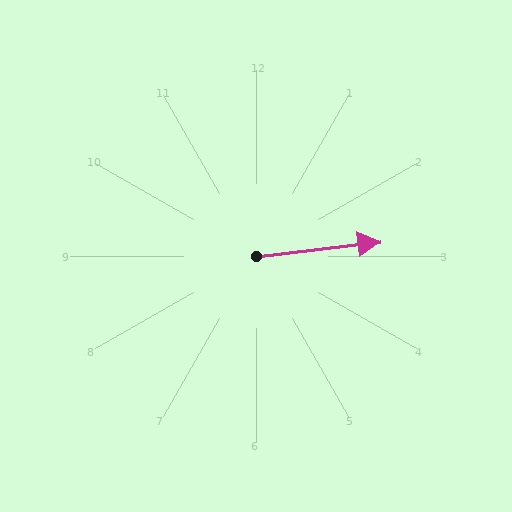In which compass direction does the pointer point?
East.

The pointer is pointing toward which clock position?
Roughly 3 o'clock.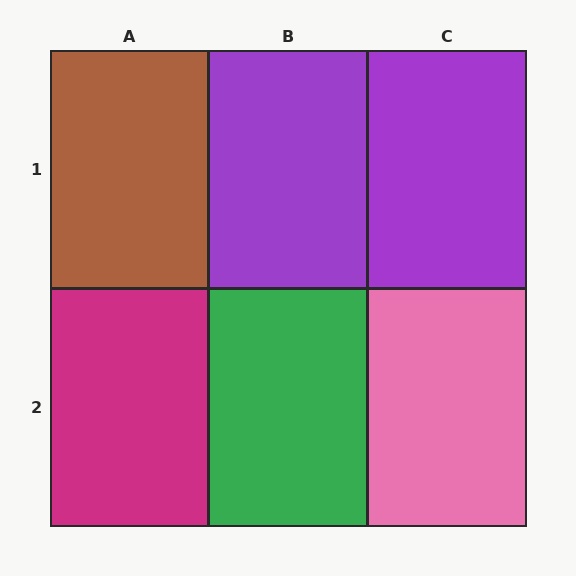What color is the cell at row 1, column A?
Brown.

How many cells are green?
1 cell is green.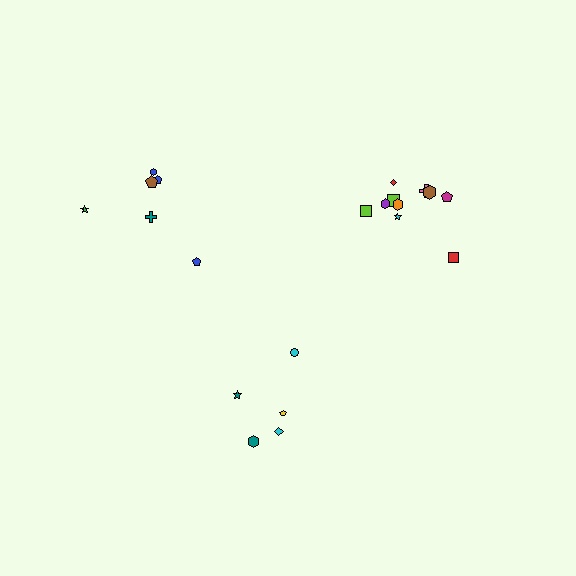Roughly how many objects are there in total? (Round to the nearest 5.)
Roughly 20 objects in total.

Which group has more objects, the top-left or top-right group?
The top-right group.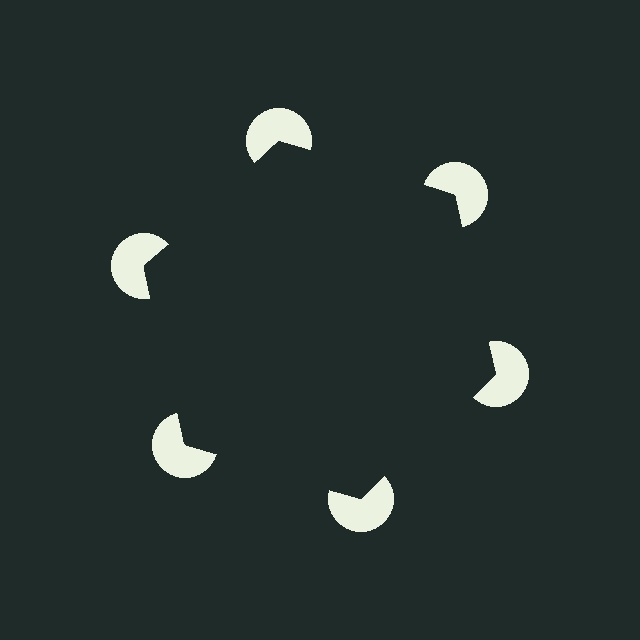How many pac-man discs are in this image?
There are 6 — one at each vertex of the illusory hexagon.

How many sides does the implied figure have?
6 sides.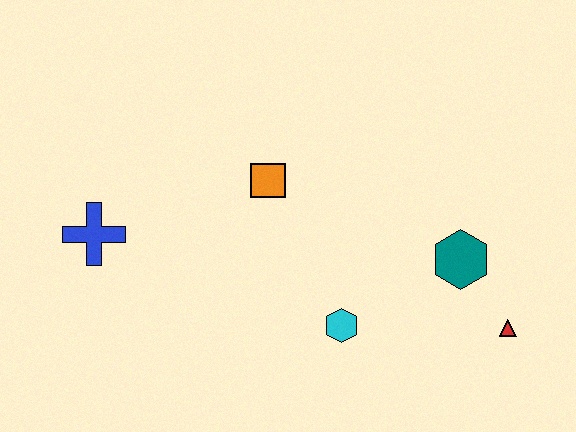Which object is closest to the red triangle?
The teal hexagon is closest to the red triangle.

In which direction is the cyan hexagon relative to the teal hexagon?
The cyan hexagon is to the left of the teal hexagon.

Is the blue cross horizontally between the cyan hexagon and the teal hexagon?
No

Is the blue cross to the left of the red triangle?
Yes